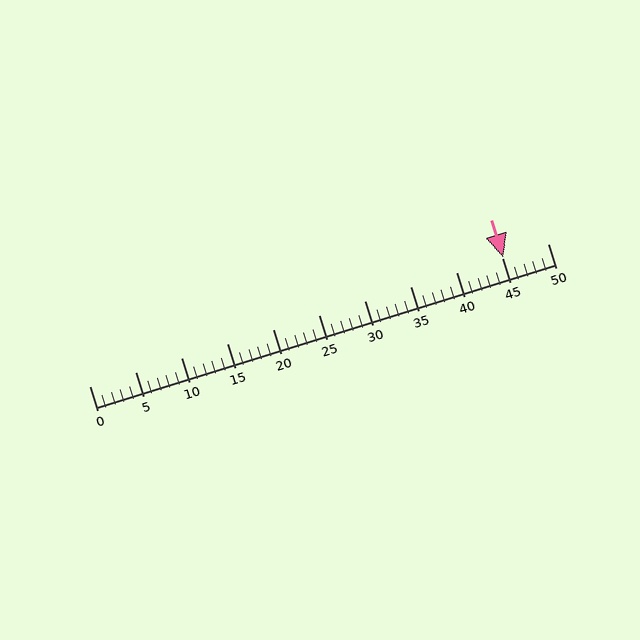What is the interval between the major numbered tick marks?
The major tick marks are spaced 5 units apart.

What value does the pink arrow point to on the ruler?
The pink arrow points to approximately 45.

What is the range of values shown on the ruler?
The ruler shows values from 0 to 50.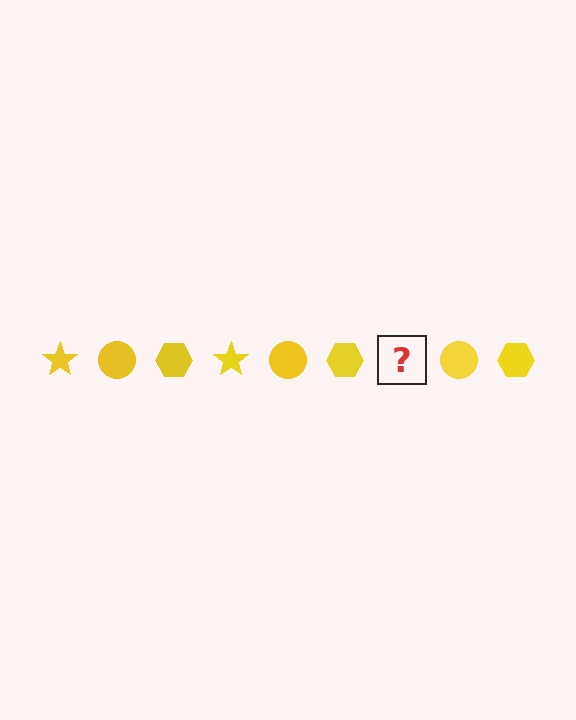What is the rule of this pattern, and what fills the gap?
The rule is that the pattern cycles through star, circle, hexagon shapes in yellow. The gap should be filled with a yellow star.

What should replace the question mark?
The question mark should be replaced with a yellow star.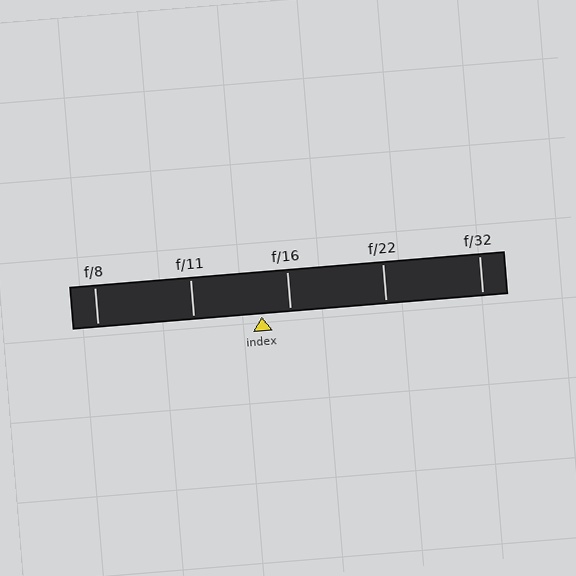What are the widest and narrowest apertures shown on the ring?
The widest aperture shown is f/8 and the narrowest is f/32.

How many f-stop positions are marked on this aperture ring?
There are 5 f-stop positions marked.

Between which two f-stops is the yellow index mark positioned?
The index mark is between f/11 and f/16.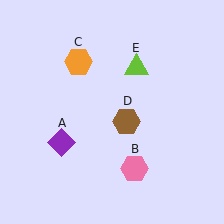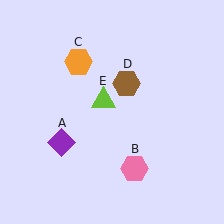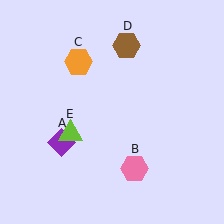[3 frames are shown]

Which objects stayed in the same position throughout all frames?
Purple diamond (object A) and pink hexagon (object B) and orange hexagon (object C) remained stationary.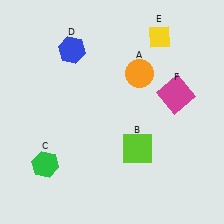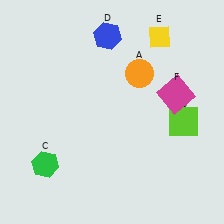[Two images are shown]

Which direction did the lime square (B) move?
The lime square (B) moved right.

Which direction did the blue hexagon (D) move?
The blue hexagon (D) moved right.